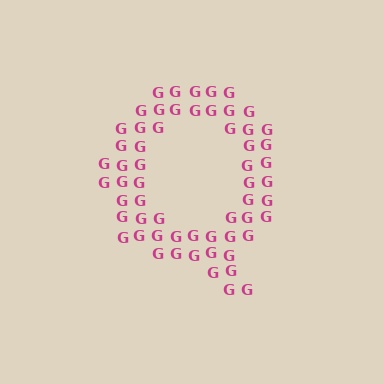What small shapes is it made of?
It is made of small letter G's.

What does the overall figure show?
The overall figure shows the letter Q.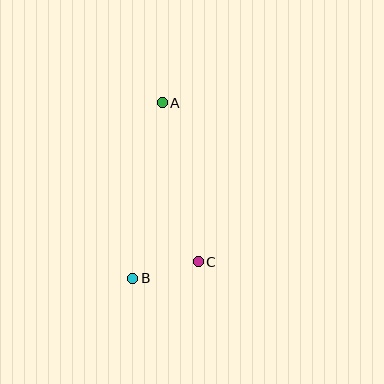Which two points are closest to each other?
Points B and C are closest to each other.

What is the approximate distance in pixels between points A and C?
The distance between A and C is approximately 163 pixels.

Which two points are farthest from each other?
Points A and B are farthest from each other.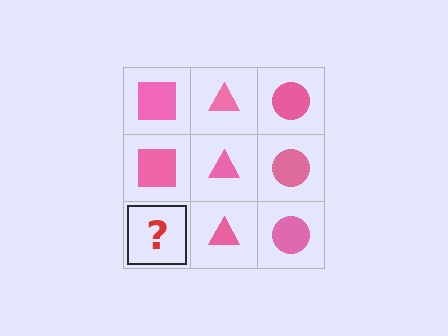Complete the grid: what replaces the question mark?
The question mark should be replaced with a pink square.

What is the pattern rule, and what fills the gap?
The rule is that each column has a consistent shape. The gap should be filled with a pink square.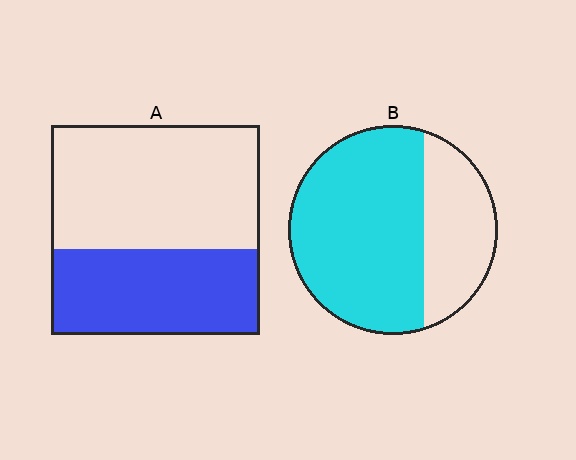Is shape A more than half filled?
No.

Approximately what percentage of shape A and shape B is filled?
A is approximately 40% and B is approximately 70%.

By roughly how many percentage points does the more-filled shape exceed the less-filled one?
By roughly 30 percentage points (B over A).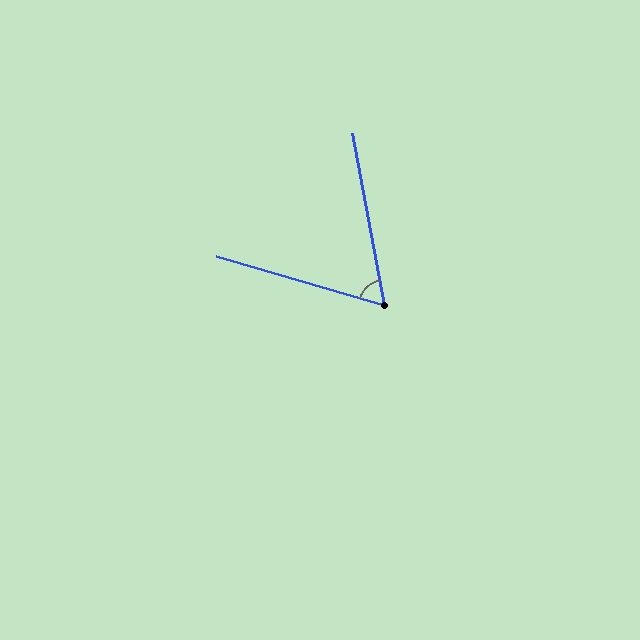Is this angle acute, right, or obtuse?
It is acute.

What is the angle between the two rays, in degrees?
Approximately 63 degrees.